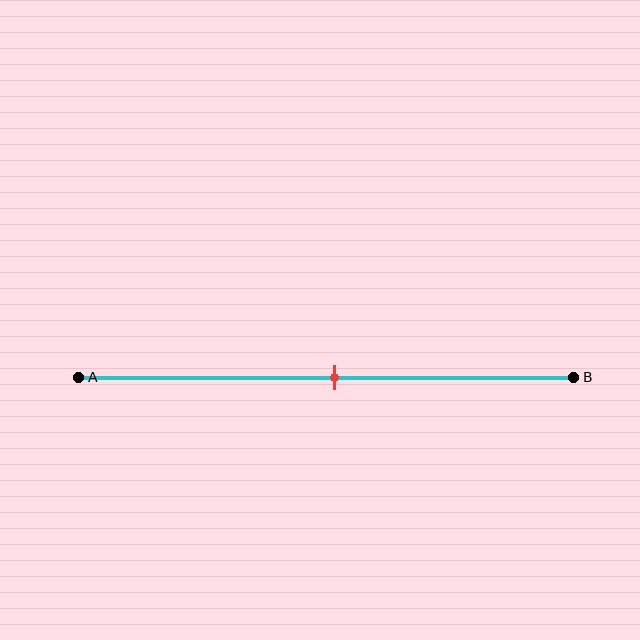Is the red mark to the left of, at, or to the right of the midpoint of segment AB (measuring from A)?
The red mark is approximately at the midpoint of segment AB.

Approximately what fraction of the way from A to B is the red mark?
The red mark is approximately 50% of the way from A to B.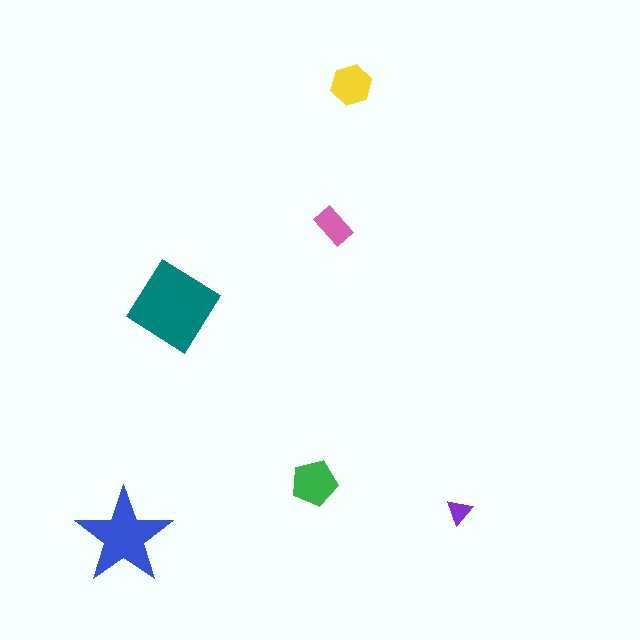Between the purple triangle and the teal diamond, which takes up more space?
The teal diamond.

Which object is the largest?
The teal diamond.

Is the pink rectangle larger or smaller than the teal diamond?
Smaller.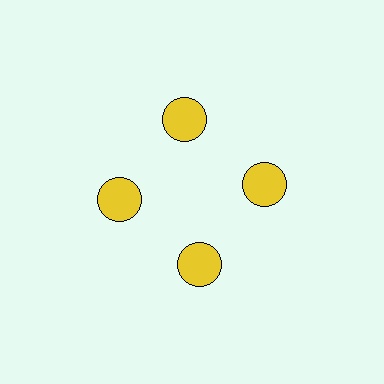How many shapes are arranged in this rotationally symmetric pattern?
There are 4 shapes, arranged in 4 groups of 1.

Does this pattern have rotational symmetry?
Yes, this pattern has 4-fold rotational symmetry. It looks the same after rotating 90 degrees around the center.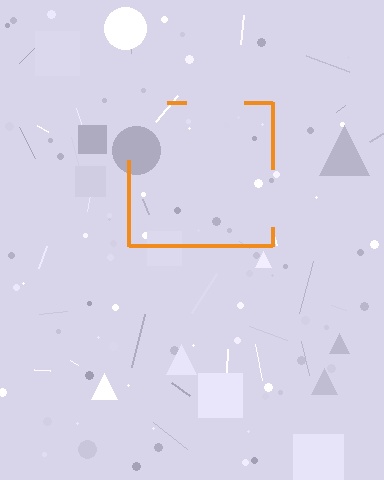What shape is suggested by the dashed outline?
The dashed outline suggests a square.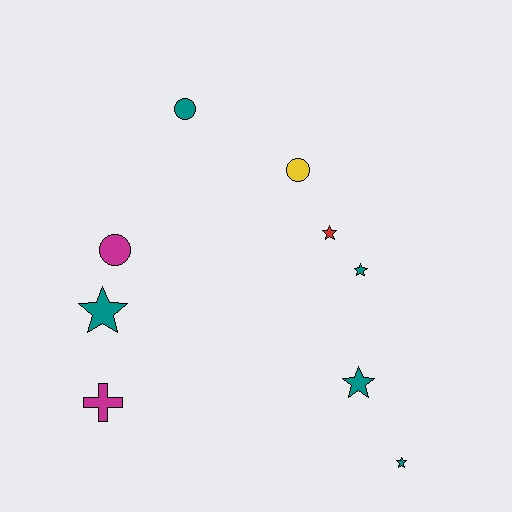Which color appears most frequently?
Teal, with 5 objects.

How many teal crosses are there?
There are no teal crosses.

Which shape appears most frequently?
Star, with 5 objects.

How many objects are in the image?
There are 9 objects.